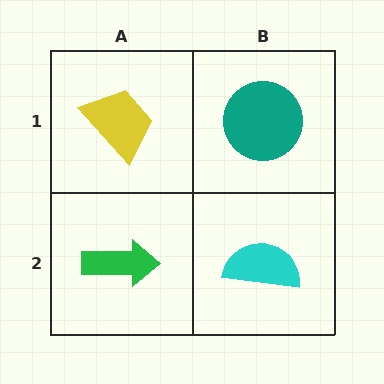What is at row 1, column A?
A yellow trapezoid.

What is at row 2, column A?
A green arrow.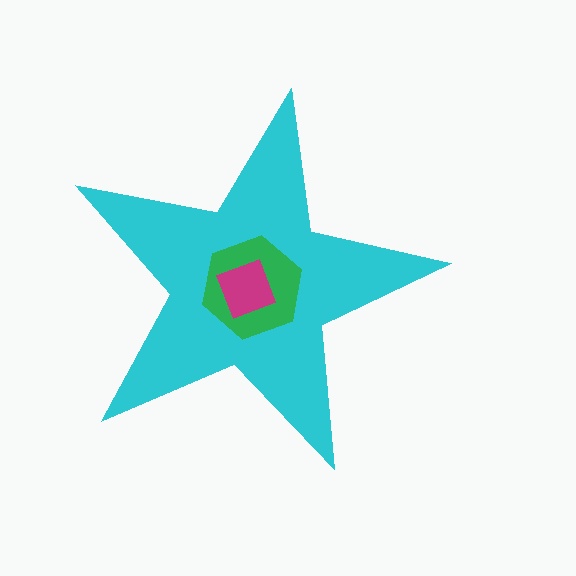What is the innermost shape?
The magenta square.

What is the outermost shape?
The cyan star.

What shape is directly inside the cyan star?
The green hexagon.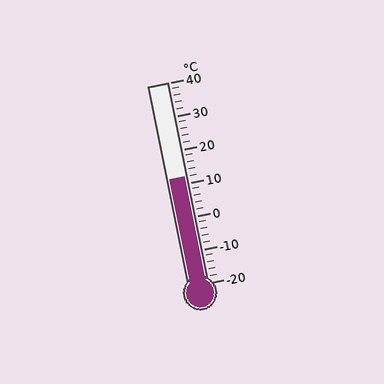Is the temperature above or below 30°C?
The temperature is below 30°C.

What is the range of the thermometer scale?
The thermometer scale ranges from -20°C to 40°C.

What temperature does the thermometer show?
The thermometer shows approximately 12°C.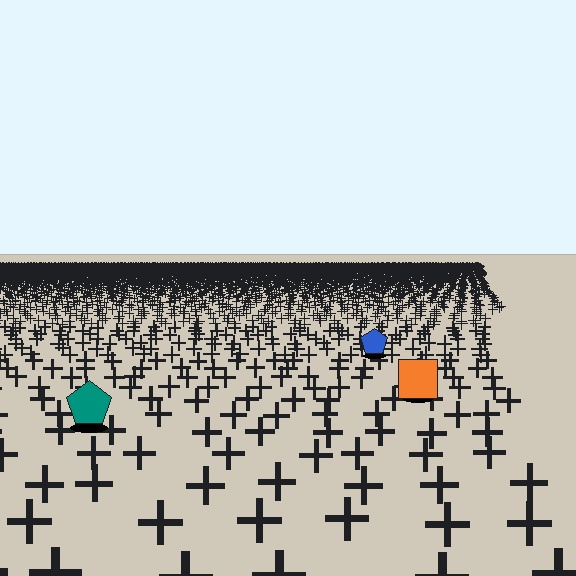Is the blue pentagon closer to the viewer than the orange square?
No. The orange square is closer — you can tell from the texture gradient: the ground texture is coarser near it.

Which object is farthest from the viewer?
The blue pentagon is farthest from the viewer. It appears smaller and the ground texture around it is denser.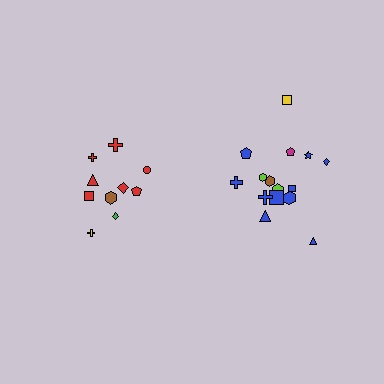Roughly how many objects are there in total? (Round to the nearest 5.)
Roughly 25 objects in total.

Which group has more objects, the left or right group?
The right group.